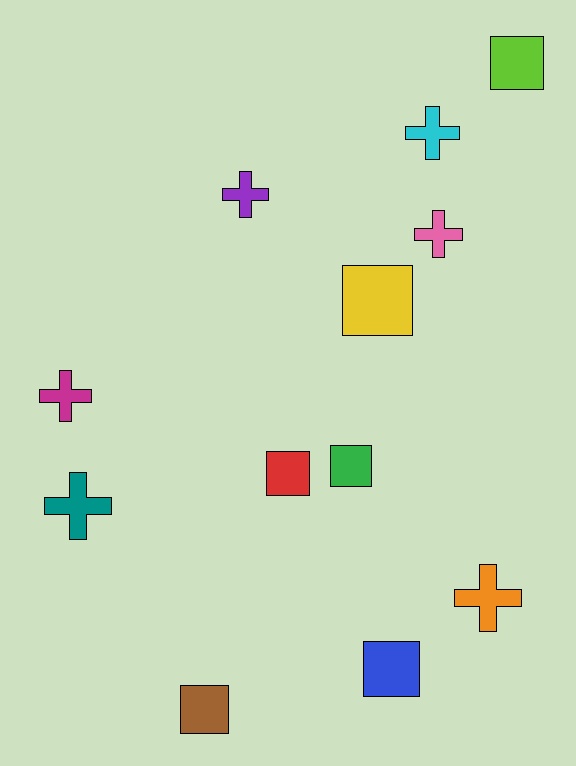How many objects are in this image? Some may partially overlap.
There are 12 objects.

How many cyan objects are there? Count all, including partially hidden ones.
There is 1 cyan object.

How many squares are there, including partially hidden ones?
There are 6 squares.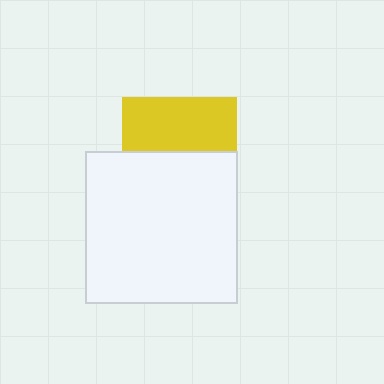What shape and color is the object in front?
The object in front is a white square.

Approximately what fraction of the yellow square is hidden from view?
Roughly 53% of the yellow square is hidden behind the white square.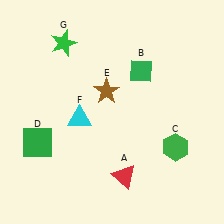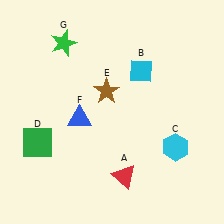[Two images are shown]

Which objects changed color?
B changed from green to cyan. C changed from green to cyan. F changed from cyan to blue.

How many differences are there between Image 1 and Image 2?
There are 3 differences between the two images.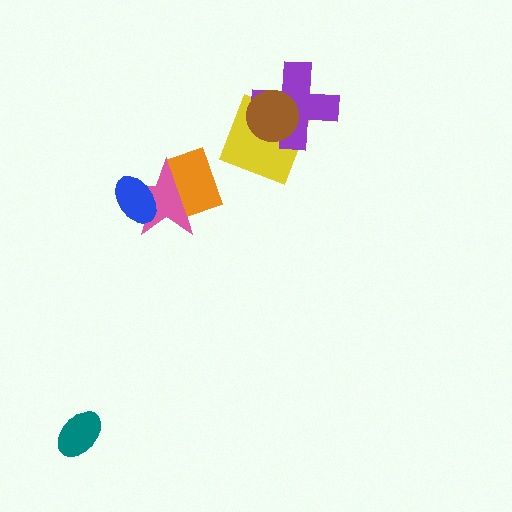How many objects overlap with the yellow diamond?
2 objects overlap with the yellow diamond.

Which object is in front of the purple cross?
The brown circle is in front of the purple cross.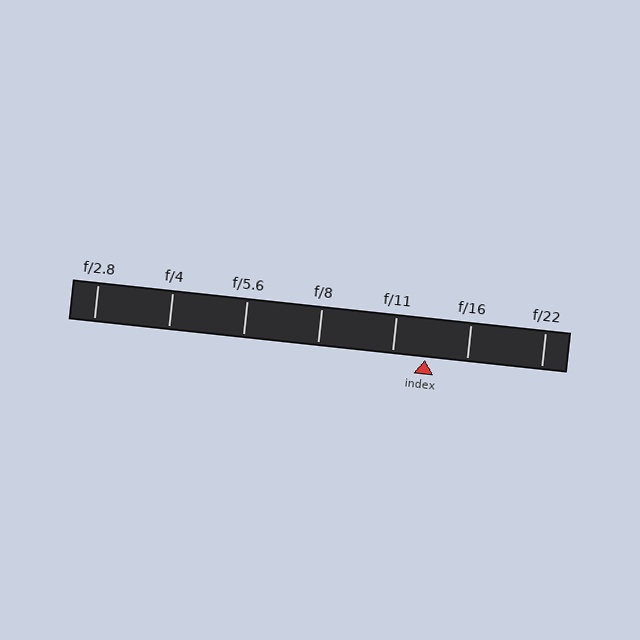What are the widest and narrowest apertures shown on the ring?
The widest aperture shown is f/2.8 and the narrowest is f/22.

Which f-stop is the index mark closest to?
The index mark is closest to f/11.